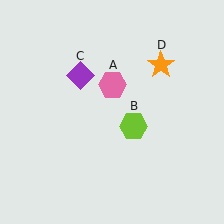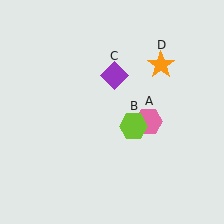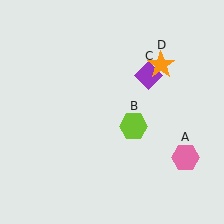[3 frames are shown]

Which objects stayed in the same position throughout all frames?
Lime hexagon (object B) and orange star (object D) remained stationary.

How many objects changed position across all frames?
2 objects changed position: pink hexagon (object A), purple diamond (object C).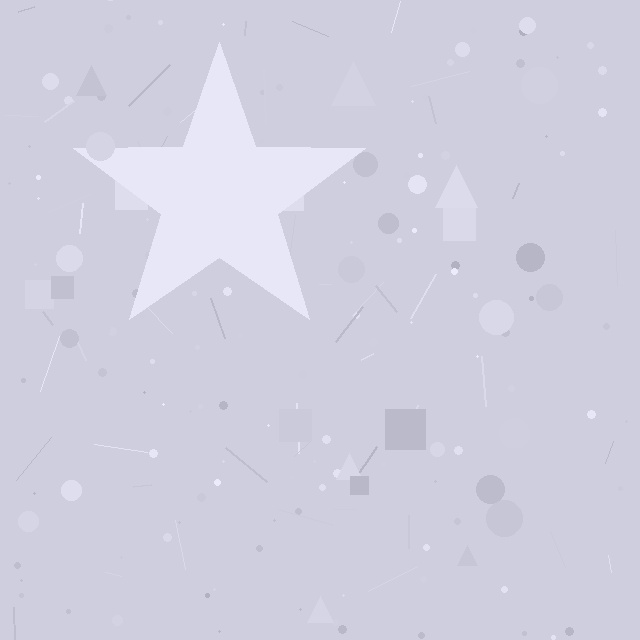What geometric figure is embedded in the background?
A star is embedded in the background.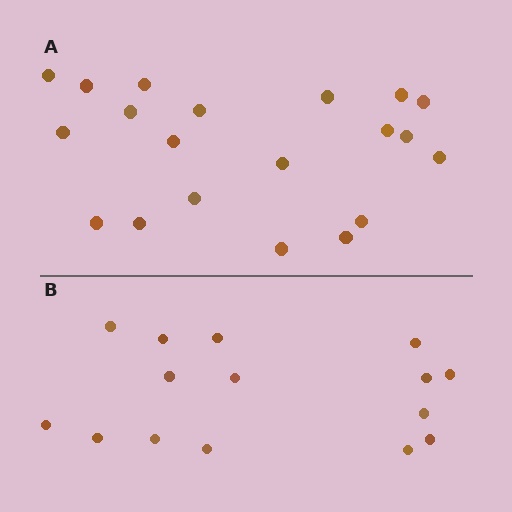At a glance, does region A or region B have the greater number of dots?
Region A (the top region) has more dots.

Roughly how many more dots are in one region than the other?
Region A has about 5 more dots than region B.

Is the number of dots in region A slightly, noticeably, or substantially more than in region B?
Region A has noticeably more, but not dramatically so. The ratio is roughly 1.3 to 1.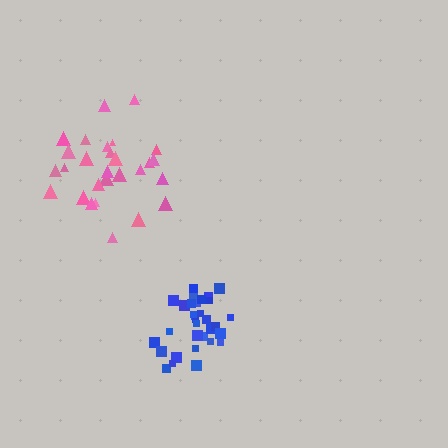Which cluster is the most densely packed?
Blue.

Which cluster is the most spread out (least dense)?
Pink.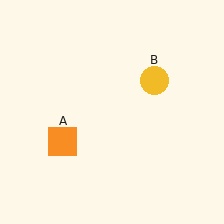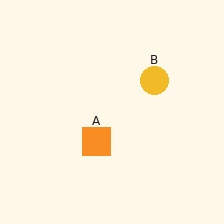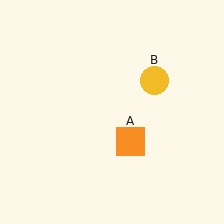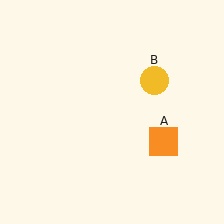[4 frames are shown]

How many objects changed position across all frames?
1 object changed position: orange square (object A).